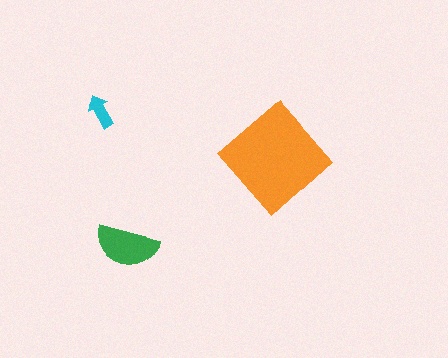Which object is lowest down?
The green semicircle is bottommost.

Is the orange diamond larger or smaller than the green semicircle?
Larger.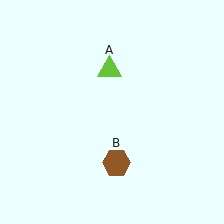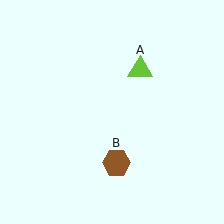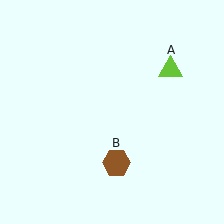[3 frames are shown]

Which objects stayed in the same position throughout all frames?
Brown hexagon (object B) remained stationary.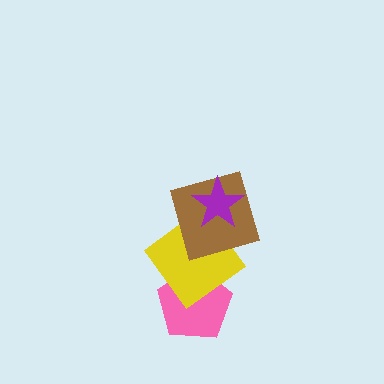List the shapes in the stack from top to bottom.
From top to bottom: the purple star, the brown square, the yellow diamond, the pink pentagon.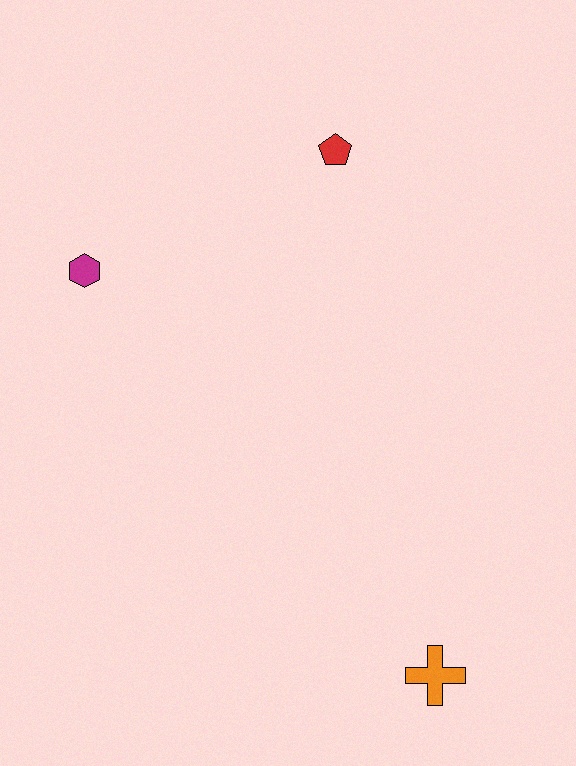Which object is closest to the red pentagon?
The magenta hexagon is closest to the red pentagon.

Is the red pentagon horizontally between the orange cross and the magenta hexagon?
Yes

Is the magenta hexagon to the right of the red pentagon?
No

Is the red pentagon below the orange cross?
No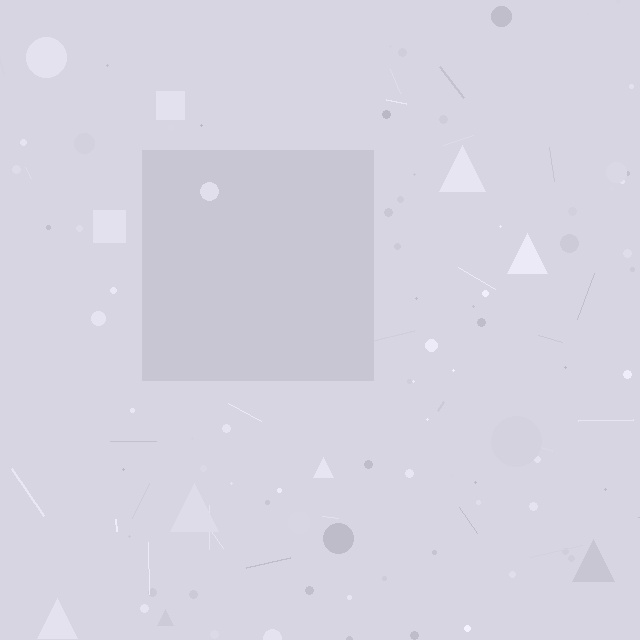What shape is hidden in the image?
A square is hidden in the image.